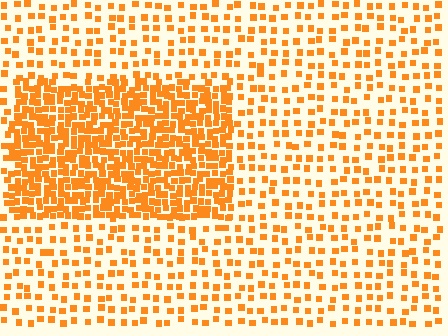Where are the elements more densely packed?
The elements are more densely packed inside the rectangle boundary.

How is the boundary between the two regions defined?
The boundary is defined by a change in element density (approximately 2.7x ratio). All elements are the same color, size, and shape.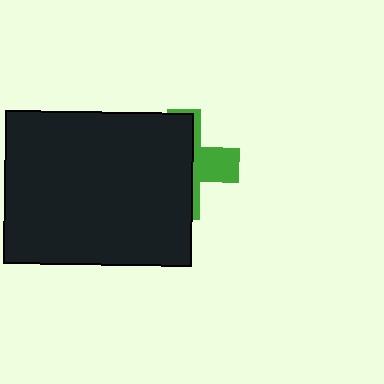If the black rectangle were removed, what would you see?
You would see the complete green cross.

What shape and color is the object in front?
The object in front is a black rectangle.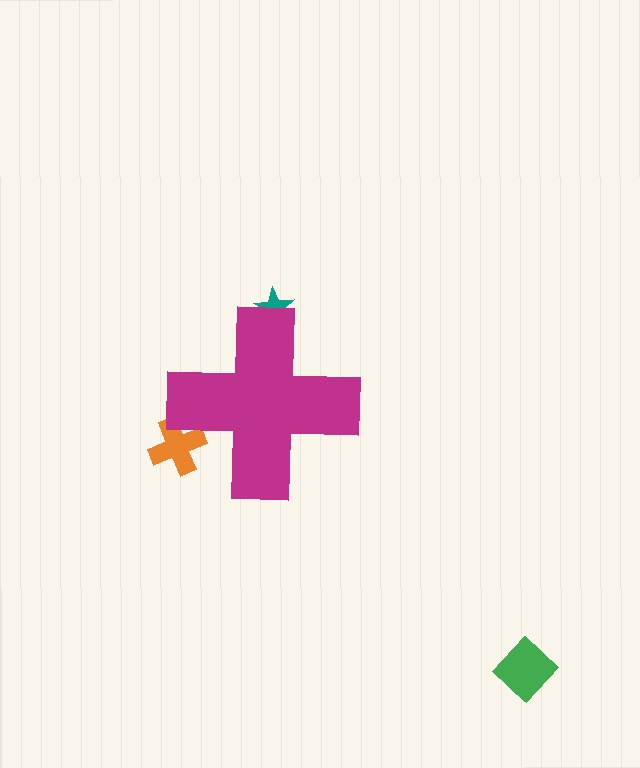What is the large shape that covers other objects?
A magenta cross.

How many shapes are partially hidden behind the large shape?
2 shapes are partially hidden.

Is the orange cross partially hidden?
Yes, the orange cross is partially hidden behind the magenta cross.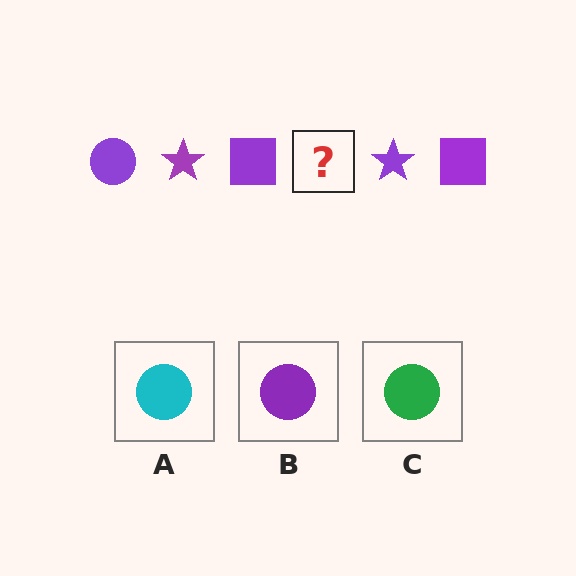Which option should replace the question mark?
Option B.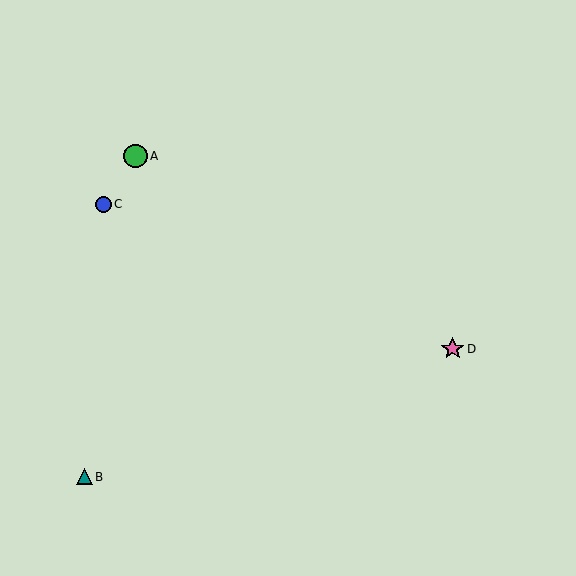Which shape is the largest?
The green circle (labeled A) is the largest.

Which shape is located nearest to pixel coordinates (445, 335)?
The pink star (labeled D) at (453, 349) is nearest to that location.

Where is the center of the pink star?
The center of the pink star is at (453, 349).